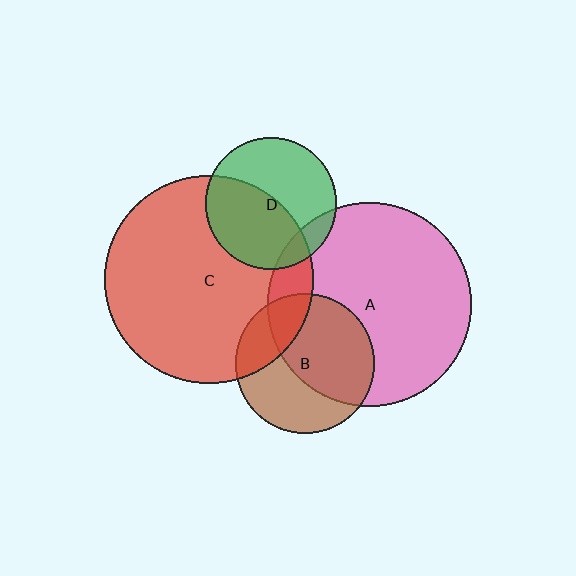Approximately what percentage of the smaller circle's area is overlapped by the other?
Approximately 25%.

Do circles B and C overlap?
Yes.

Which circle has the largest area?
Circle C (red).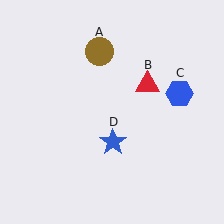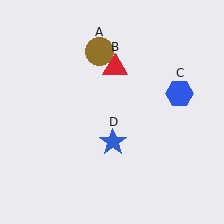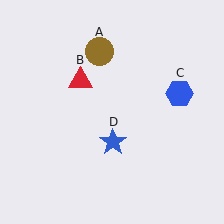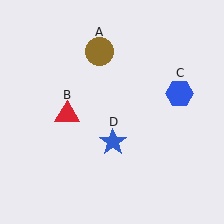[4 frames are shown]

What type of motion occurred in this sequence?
The red triangle (object B) rotated counterclockwise around the center of the scene.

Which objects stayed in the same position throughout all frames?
Brown circle (object A) and blue hexagon (object C) and blue star (object D) remained stationary.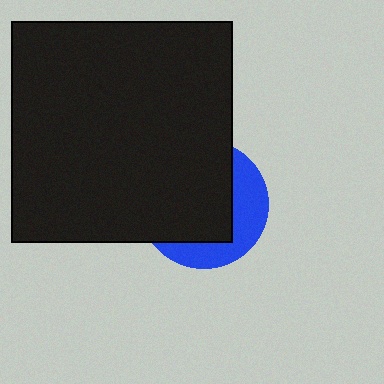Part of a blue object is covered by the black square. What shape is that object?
It is a circle.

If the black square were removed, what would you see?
You would see the complete blue circle.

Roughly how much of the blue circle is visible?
A small part of it is visible (roughly 34%).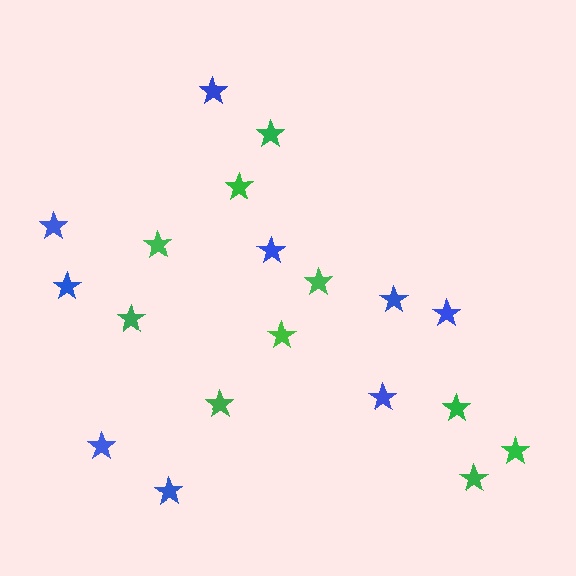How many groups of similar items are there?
There are 2 groups: one group of blue stars (9) and one group of green stars (10).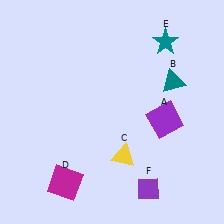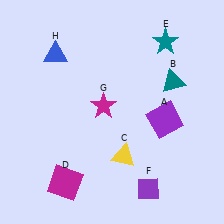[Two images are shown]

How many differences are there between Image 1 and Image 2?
There are 2 differences between the two images.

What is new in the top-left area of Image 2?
A magenta star (G) was added in the top-left area of Image 2.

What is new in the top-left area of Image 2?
A blue triangle (H) was added in the top-left area of Image 2.